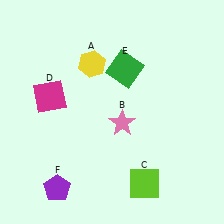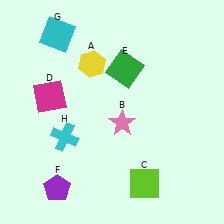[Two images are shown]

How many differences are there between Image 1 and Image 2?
There are 2 differences between the two images.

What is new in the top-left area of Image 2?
A cyan square (G) was added in the top-left area of Image 2.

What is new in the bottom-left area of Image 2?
A cyan cross (H) was added in the bottom-left area of Image 2.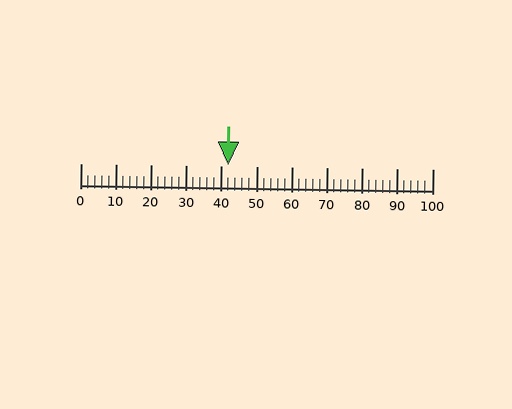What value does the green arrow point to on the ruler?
The green arrow points to approximately 42.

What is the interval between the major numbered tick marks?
The major tick marks are spaced 10 units apart.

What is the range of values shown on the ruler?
The ruler shows values from 0 to 100.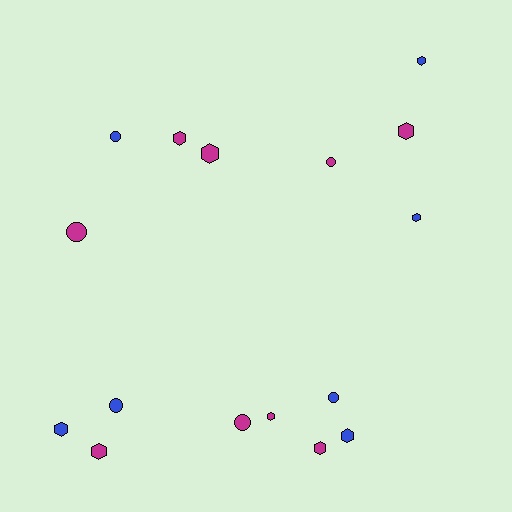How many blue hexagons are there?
There are 4 blue hexagons.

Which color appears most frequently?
Magenta, with 9 objects.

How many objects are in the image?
There are 16 objects.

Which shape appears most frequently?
Hexagon, with 10 objects.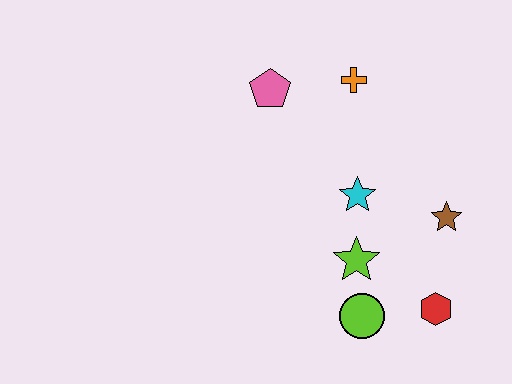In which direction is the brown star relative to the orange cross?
The brown star is below the orange cross.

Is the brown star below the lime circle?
No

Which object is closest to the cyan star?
The lime star is closest to the cyan star.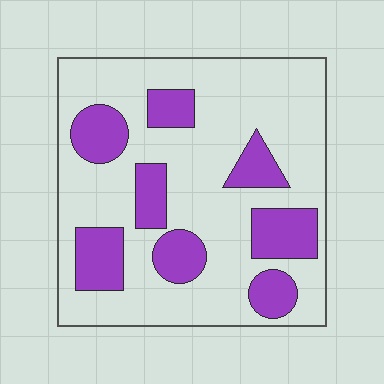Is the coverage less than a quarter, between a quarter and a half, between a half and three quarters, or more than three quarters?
Between a quarter and a half.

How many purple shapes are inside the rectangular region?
8.